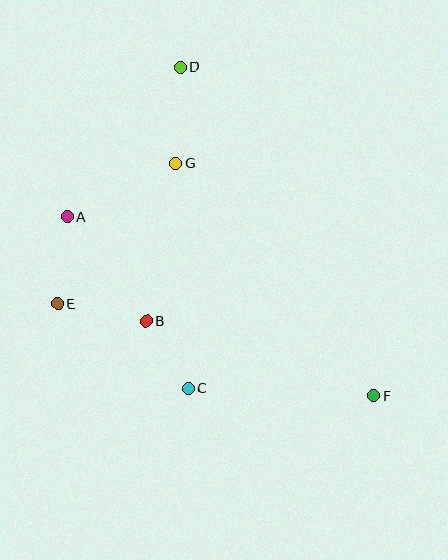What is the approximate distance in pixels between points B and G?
The distance between B and G is approximately 161 pixels.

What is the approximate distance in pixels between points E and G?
The distance between E and G is approximately 183 pixels.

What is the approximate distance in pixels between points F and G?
The distance between F and G is approximately 306 pixels.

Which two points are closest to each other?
Points B and C are closest to each other.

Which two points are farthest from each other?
Points D and F are farthest from each other.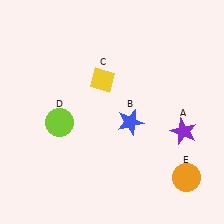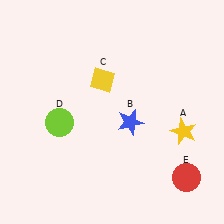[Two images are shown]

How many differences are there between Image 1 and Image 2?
There are 2 differences between the two images.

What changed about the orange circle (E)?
In Image 1, E is orange. In Image 2, it changed to red.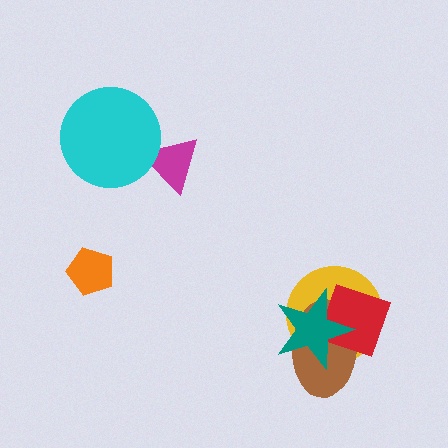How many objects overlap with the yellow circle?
3 objects overlap with the yellow circle.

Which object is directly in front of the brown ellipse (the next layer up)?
The red diamond is directly in front of the brown ellipse.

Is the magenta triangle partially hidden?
Yes, it is partially covered by another shape.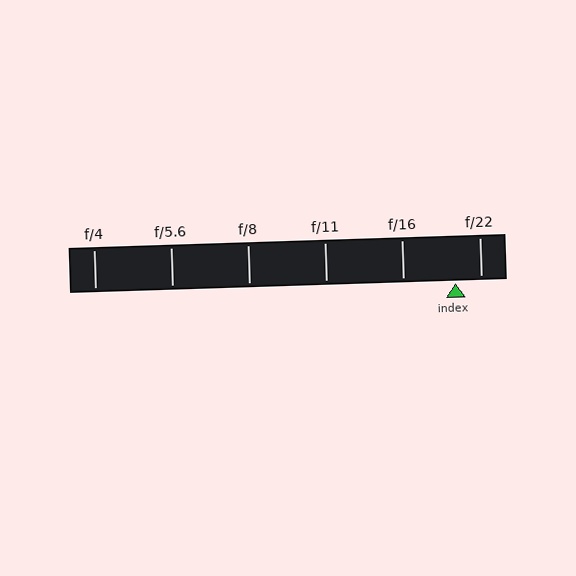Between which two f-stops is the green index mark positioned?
The index mark is between f/16 and f/22.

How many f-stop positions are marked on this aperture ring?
There are 6 f-stop positions marked.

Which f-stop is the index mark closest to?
The index mark is closest to f/22.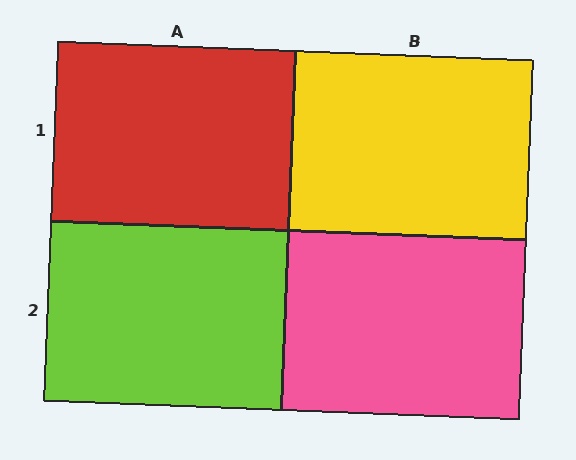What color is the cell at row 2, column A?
Lime.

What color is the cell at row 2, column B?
Pink.